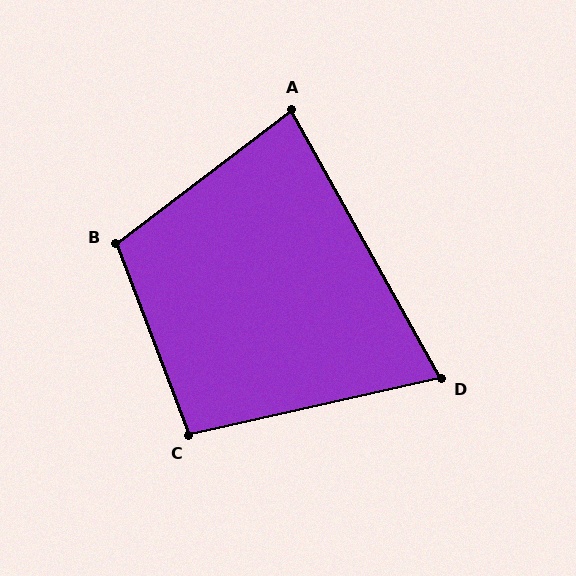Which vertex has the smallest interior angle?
D, at approximately 74 degrees.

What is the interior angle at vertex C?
Approximately 98 degrees (obtuse).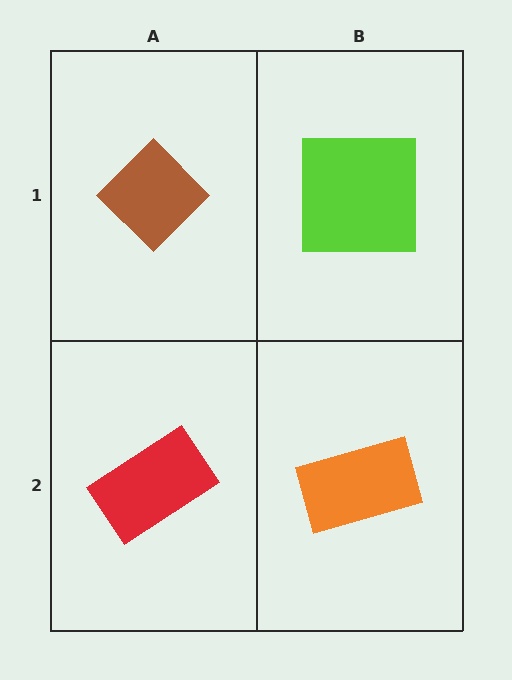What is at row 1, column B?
A lime square.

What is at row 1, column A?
A brown diamond.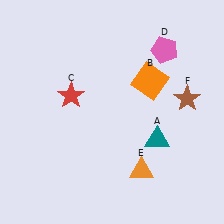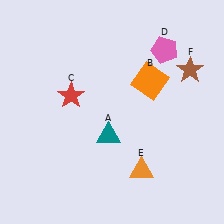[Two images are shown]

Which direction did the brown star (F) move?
The brown star (F) moved up.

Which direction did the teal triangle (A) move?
The teal triangle (A) moved left.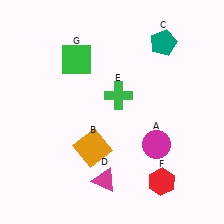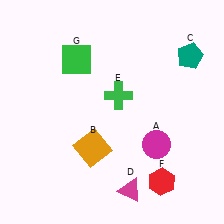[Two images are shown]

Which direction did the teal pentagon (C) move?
The teal pentagon (C) moved right.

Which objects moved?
The objects that moved are: the teal pentagon (C), the magenta triangle (D).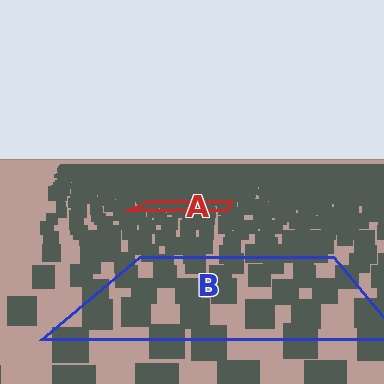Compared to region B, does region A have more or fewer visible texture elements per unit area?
Region A has more texture elements per unit area — they are packed more densely because it is farther away.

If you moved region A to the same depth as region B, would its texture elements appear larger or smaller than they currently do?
They would appear larger. At a closer depth, the same texture elements are projected at a bigger on-screen size.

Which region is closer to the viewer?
Region B is closer. The texture elements there are larger and more spread out.